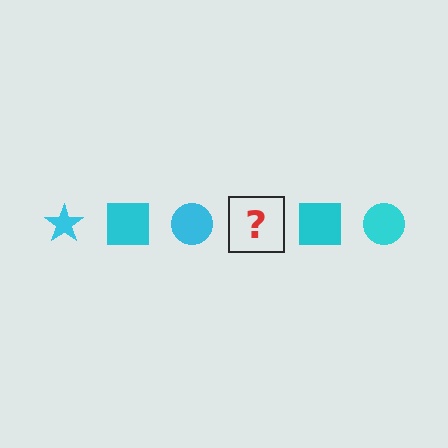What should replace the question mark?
The question mark should be replaced with a cyan star.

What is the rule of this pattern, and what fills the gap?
The rule is that the pattern cycles through star, square, circle shapes in cyan. The gap should be filled with a cyan star.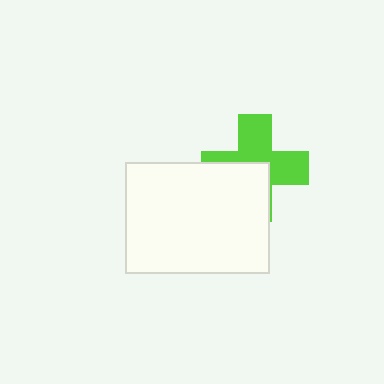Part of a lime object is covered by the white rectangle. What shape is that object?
It is a cross.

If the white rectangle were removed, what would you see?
You would see the complete lime cross.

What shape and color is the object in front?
The object in front is a white rectangle.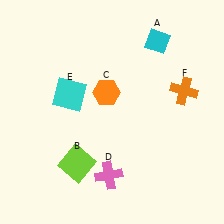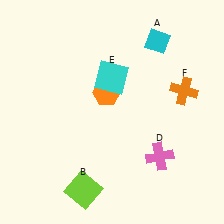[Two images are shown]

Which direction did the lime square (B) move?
The lime square (B) moved down.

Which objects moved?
The objects that moved are: the lime square (B), the pink cross (D), the cyan square (E).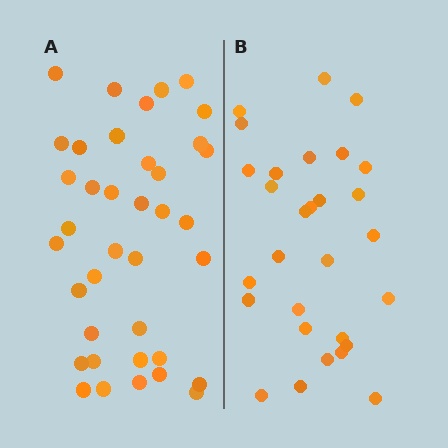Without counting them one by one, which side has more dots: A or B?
Region A (the left region) has more dots.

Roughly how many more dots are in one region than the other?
Region A has roughly 8 or so more dots than region B.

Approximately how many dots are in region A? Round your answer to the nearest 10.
About 40 dots. (The exact count is 38, which rounds to 40.)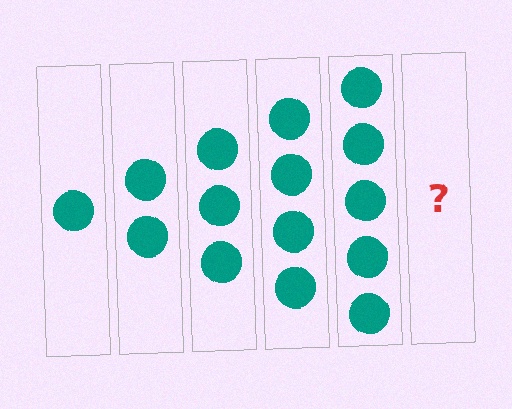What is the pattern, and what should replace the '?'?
The pattern is that each step adds one more circle. The '?' should be 6 circles.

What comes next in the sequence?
The next element should be 6 circles.